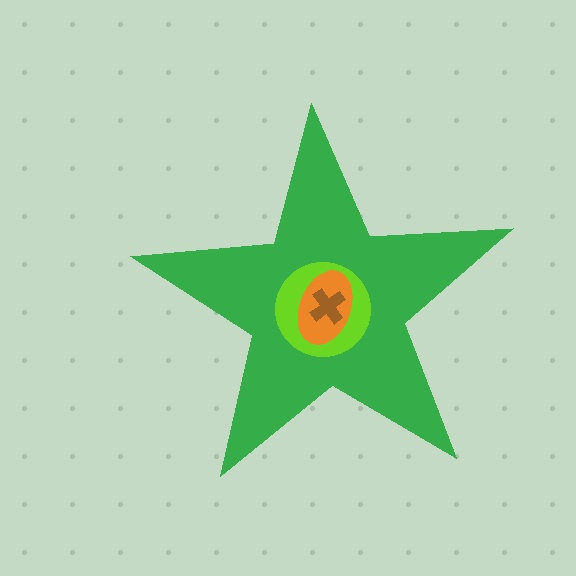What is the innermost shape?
The brown cross.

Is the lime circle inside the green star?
Yes.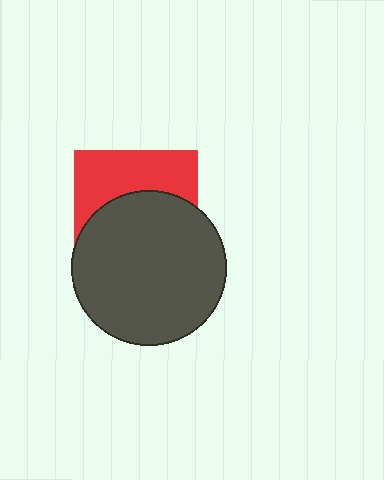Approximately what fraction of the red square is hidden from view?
Roughly 58% of the red square is hidden behind the dark gray circle.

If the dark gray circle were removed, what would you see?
You would see the complete red square.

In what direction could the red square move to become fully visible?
The red square could move up. That would shift it out from behind the dark gray circle entirely.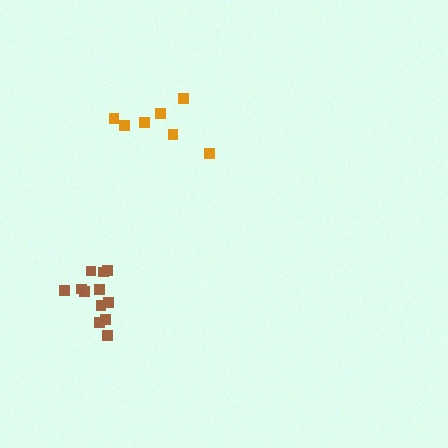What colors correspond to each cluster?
The clusters are colored: brown, orange.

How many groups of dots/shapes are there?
There are 2 groups.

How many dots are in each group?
Group 1: 12 dots, Group 2: 7 dots (19 total).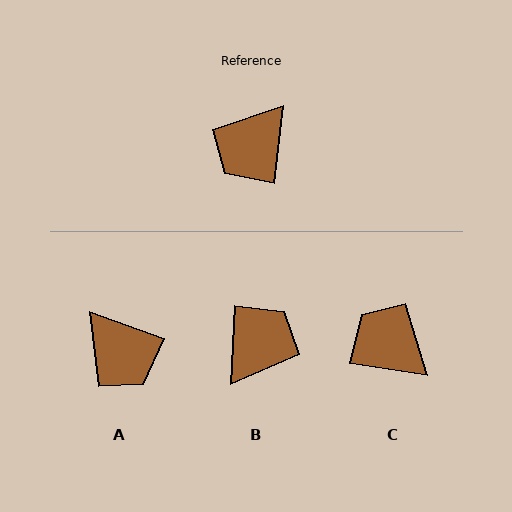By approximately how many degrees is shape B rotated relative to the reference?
Approximately 176 degrees clockwise.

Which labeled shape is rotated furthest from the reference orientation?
B, about 176 degrees away.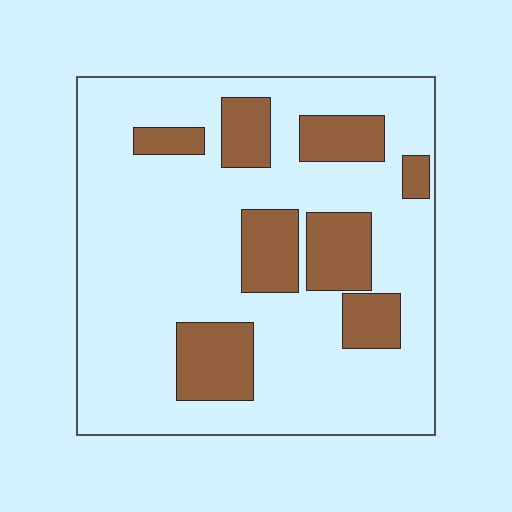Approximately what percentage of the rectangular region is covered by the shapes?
Approximately 25%.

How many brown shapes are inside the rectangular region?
8.